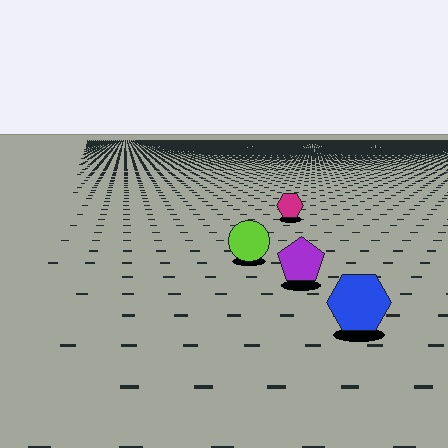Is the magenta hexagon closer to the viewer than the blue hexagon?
No. The blue hexagon is closer — you can tell from the texture gradient: the ground texture is coarser near it.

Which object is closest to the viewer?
The blue hexagon is closest. The texture marks near it are larger and more spread out.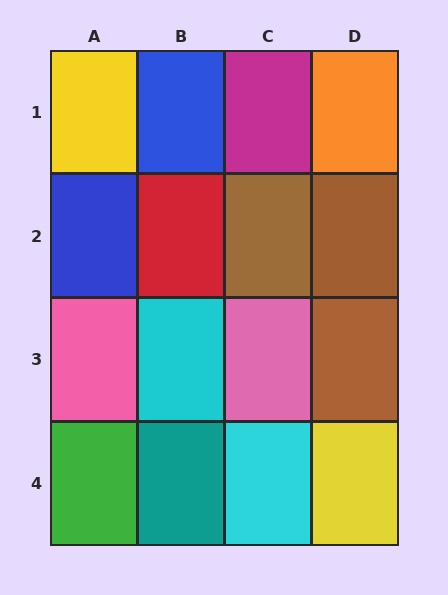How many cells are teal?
1 cell is teal.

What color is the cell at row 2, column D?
Brown.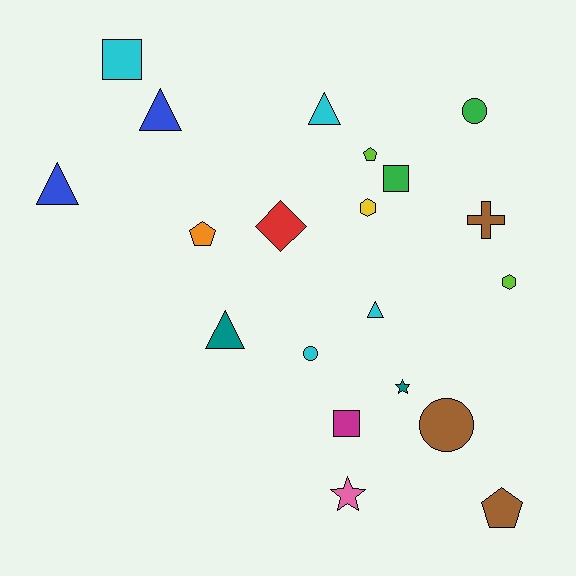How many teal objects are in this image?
There are 2 teal objects.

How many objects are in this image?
There are 20 objects.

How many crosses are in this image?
There is 1 cross.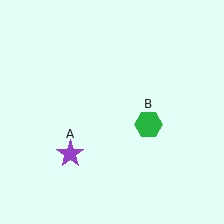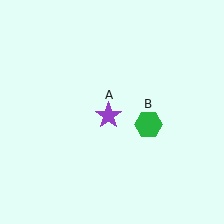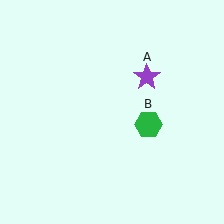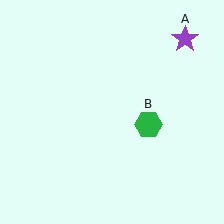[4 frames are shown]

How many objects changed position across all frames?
1 object changed position: purple star (object A).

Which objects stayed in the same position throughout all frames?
Green hexagon (object B) remained stationary.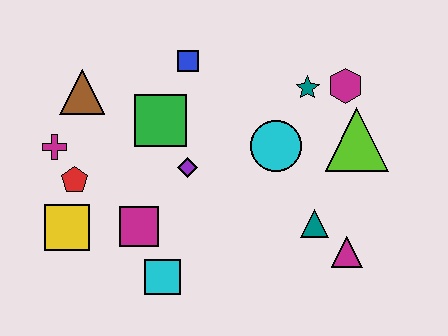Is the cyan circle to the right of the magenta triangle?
No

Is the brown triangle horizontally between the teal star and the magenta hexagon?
No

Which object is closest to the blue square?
The green square is closest to the blue square.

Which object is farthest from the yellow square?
The magenta hexagon is farthest from the yellow square.